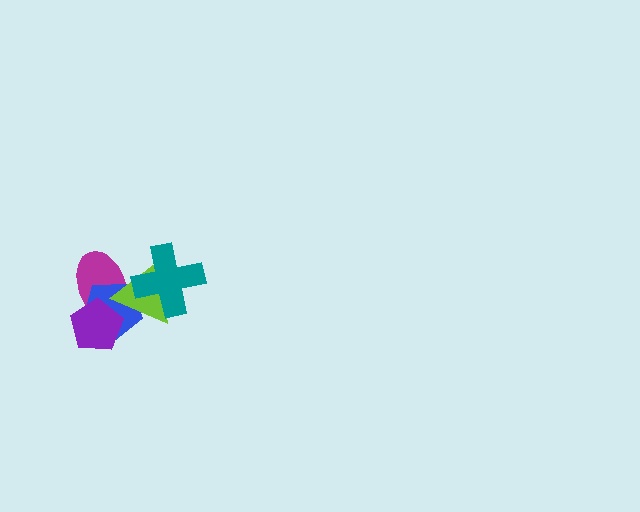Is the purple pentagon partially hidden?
No, no other shape covers it.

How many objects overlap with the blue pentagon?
3 objects overlap with the blue pentagon.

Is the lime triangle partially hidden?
Yes, it is partially covered by another shape.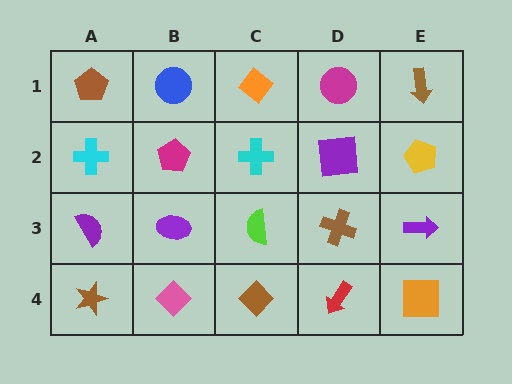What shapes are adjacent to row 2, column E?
A brown arrow (row 1, column E), a purple arrow (row 3, column E), a purple square (row 2, column D).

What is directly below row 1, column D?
A purple square.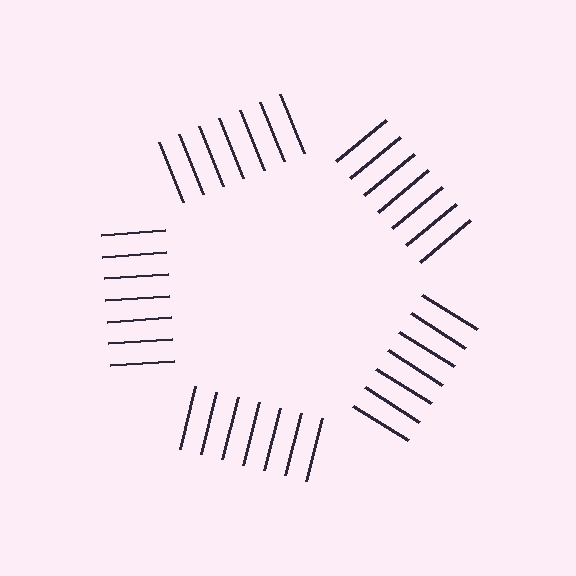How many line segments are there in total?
35 — 7 along each of the 5 edges.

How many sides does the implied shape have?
5 sides — the line-ends trace a pentagon.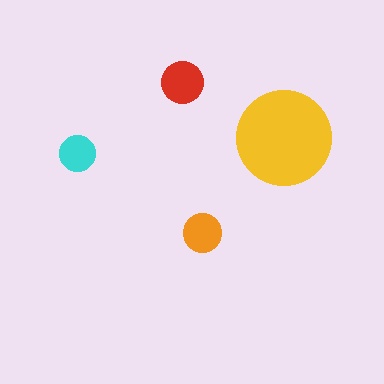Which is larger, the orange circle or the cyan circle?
The orange one.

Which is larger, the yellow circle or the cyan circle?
The yellow one.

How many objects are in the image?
There are 4 objects in the image.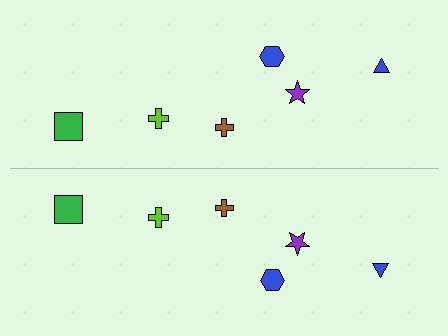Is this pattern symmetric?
Yes, this pattern has bilateral (reflection) symmetry.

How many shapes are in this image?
There are 12 shapes in this image.